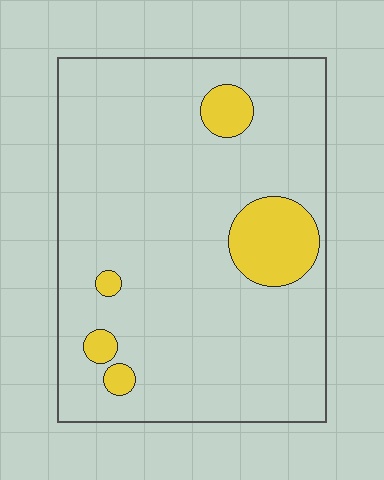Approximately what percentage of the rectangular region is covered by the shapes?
Approximately 10%.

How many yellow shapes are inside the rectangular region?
5.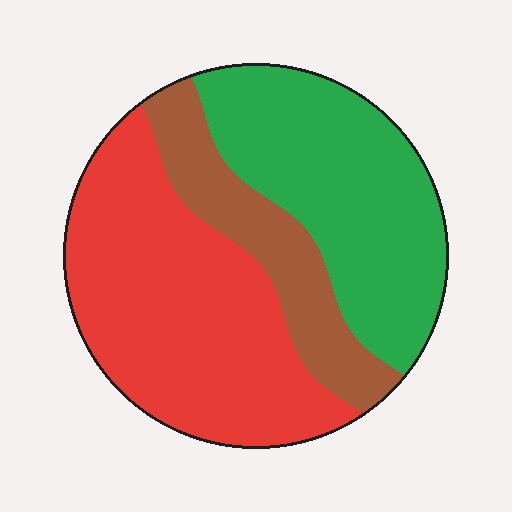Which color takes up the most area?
Red, at roughly 45%.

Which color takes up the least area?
Brown, at roughly 20%.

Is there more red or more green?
Red.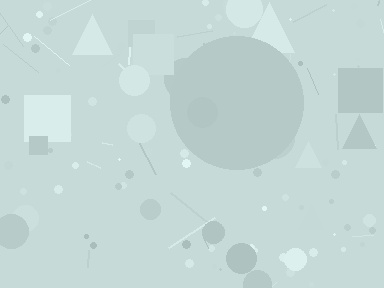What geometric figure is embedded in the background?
A circle is embedded in the background.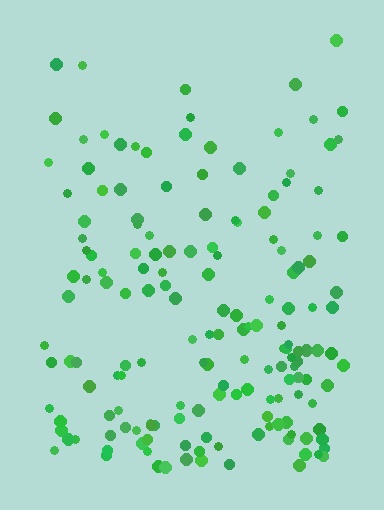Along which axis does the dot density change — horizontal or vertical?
Vertical.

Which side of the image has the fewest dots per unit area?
The top.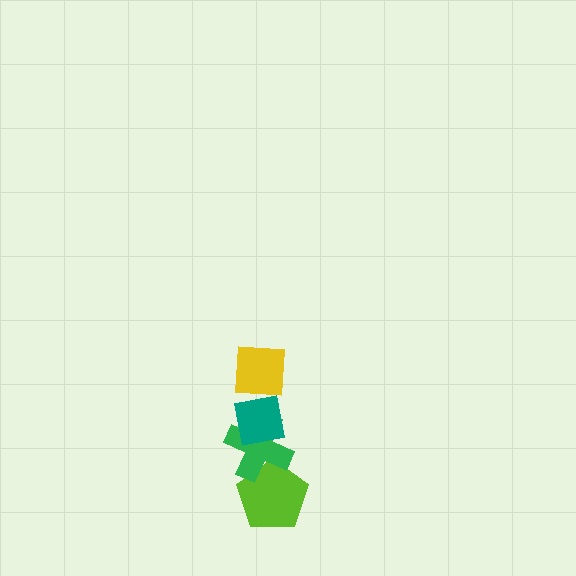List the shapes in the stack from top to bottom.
From top to bottom: the yellow square, the teal square, the green cross, the lime pentagon.